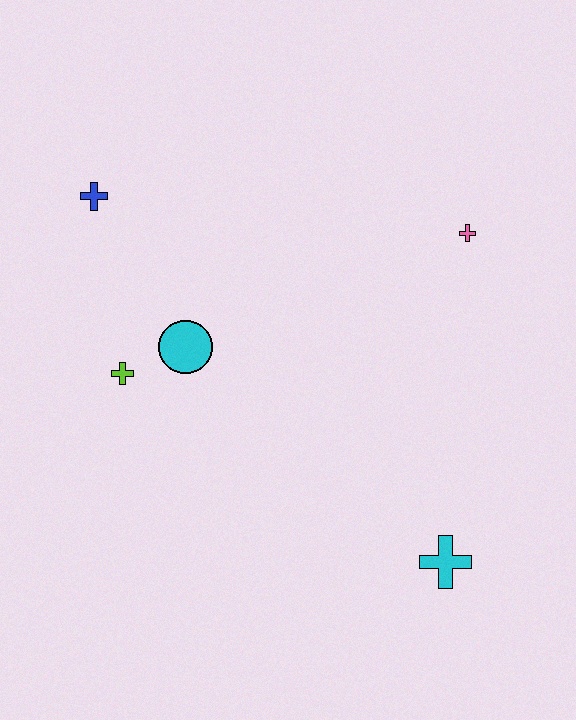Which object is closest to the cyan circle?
The lime cross is closest to the cyan circle.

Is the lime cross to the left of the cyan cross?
Yes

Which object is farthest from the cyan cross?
The blue cross is farthest from the cyan cross.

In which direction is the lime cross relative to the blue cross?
The lime cross is below the blue cross.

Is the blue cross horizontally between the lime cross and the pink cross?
No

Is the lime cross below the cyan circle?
Yes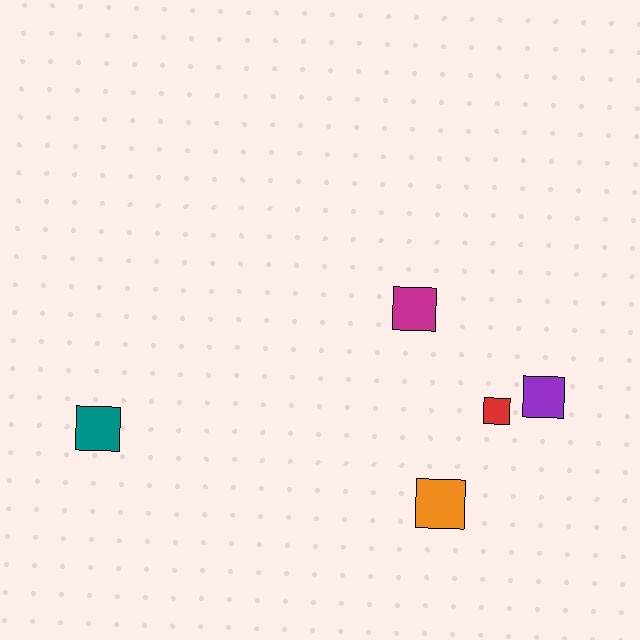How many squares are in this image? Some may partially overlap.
There are 5 squares.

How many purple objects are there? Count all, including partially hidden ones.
There is 1 purple object.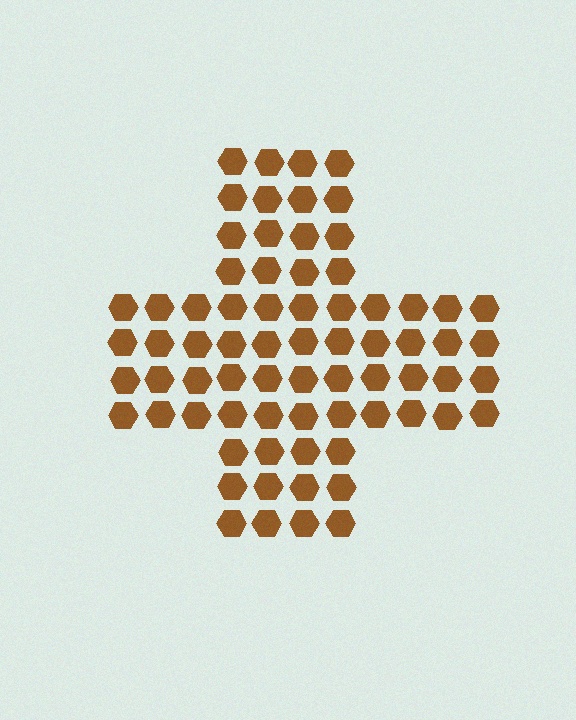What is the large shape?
The large shape is a cross.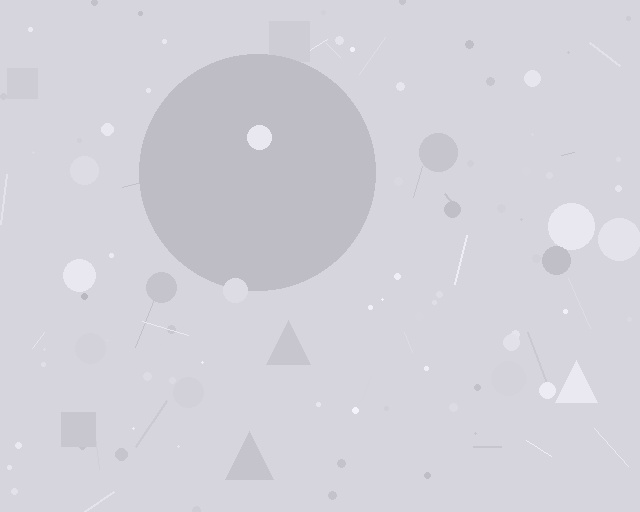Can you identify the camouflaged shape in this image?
The camouflaged shape is a circle.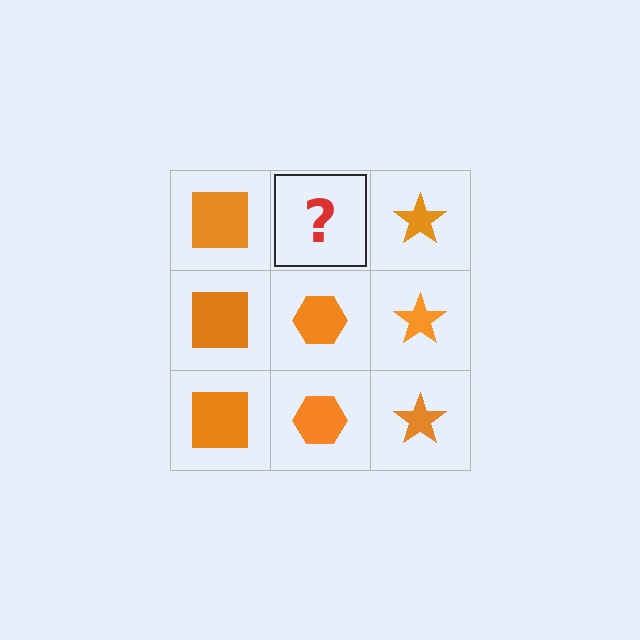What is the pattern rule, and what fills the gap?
The rule is that each column has a consistent shape. The gap should be filled with an orange hexagon.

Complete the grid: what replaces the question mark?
The question mark should be replaced with an orange hexagon.